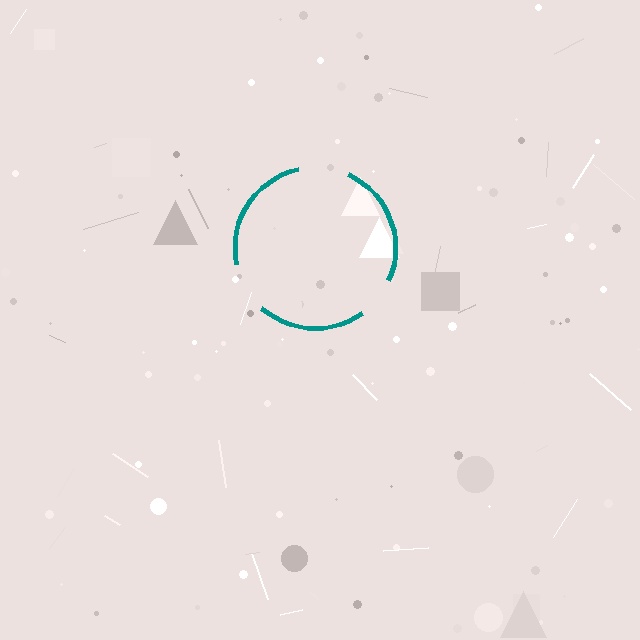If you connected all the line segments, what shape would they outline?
They would outline a circle.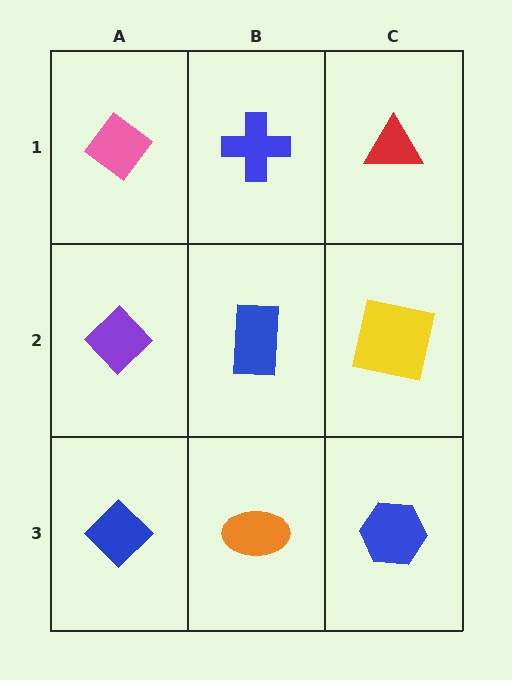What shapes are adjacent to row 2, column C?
A red triangle (row 1, column C), a blue hexagon (row 3, column C), a blue rectangle (row 2, column B).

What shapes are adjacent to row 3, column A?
A purple diamond (row 2, column A), an orange ellipse (row 3, column B).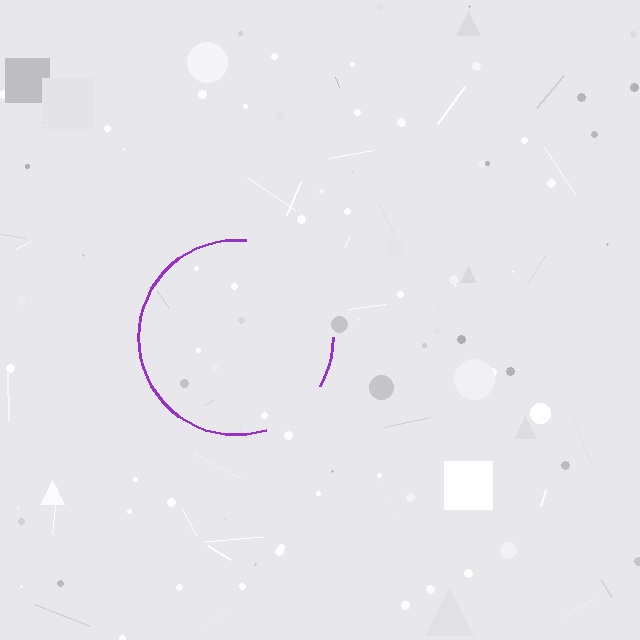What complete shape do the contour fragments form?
The contour fragments form a circle.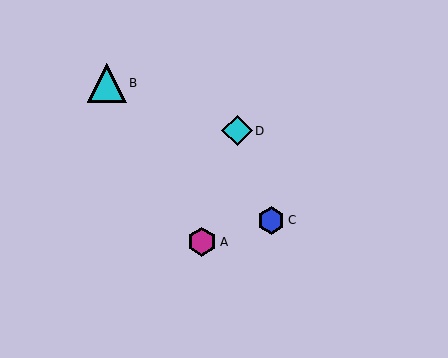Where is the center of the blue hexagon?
The center of the blue hexagon is at (271, 220).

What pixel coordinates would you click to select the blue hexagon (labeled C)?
Click at (271, 220) to select the blue hexagon C.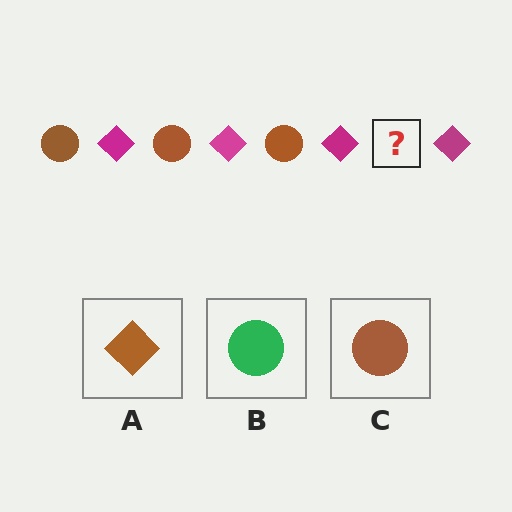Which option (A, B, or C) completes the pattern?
C.